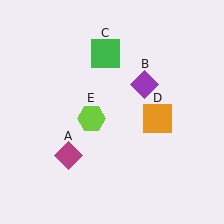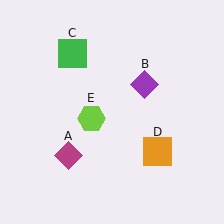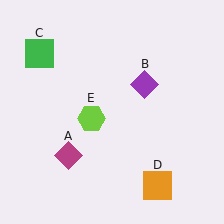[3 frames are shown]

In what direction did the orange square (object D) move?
The orange square (object D) moved down.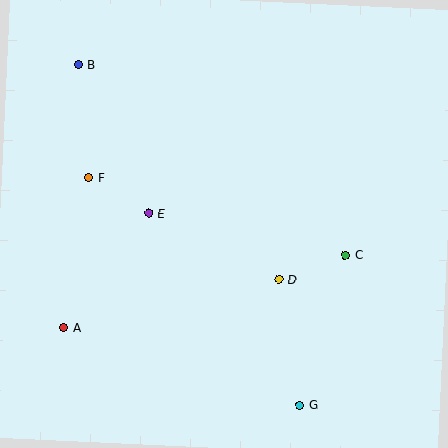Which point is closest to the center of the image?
Point E at (149, 213) is closest to the center.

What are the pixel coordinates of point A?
Point A is at (64, 327).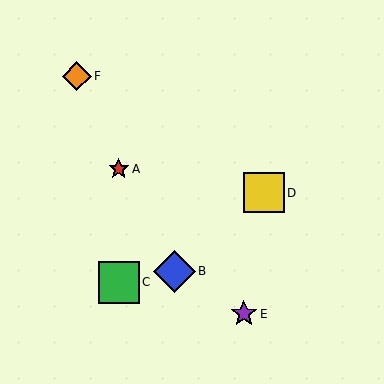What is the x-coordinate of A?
Object A is at x≈119.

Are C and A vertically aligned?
Yes, both are at x≈119.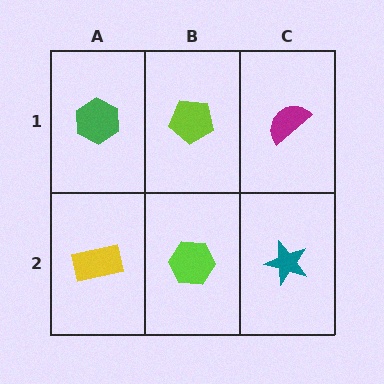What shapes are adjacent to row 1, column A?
A yellow rectangle (row 2, column A), a lime pentagon (row 1, column B).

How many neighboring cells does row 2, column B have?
3.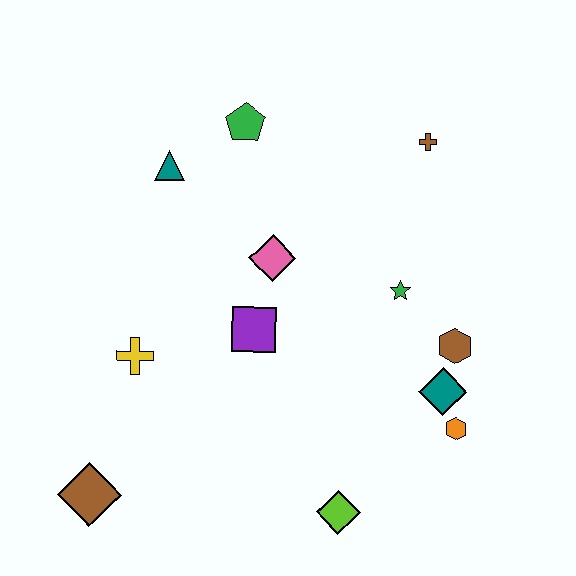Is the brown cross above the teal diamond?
Yes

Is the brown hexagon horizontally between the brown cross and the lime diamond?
No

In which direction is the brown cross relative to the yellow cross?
The brown cross is to the right of the yellow cross.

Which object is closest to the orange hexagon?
The teal diamond is closest to the orange hexagon.